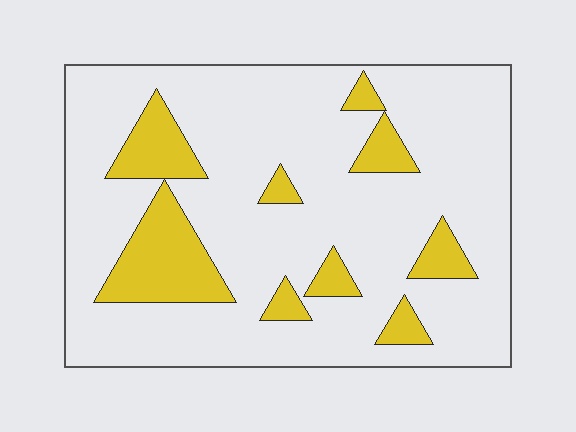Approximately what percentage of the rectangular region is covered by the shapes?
Approximately 20%.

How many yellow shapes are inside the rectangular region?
9.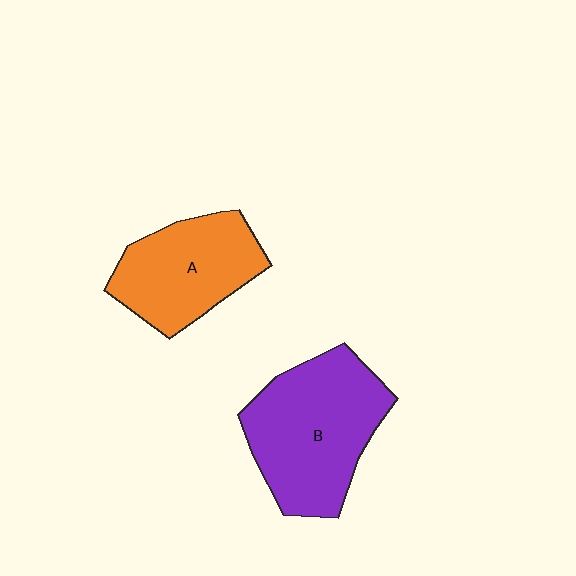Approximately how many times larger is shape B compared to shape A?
Approximately 1.3 times.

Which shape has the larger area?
Shape B (purple).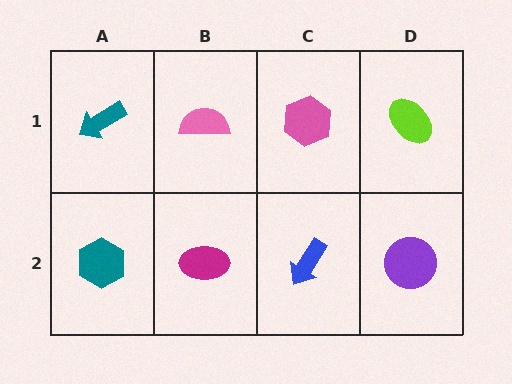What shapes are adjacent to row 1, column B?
A magenta ellipse (row 2, column B), a teal arrow (row 1, column A), a pink hexagon (row 1, column C).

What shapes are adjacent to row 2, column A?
A teal arrow (row 1, column A), a magenta ellipse (row 2, column B).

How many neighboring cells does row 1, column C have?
3.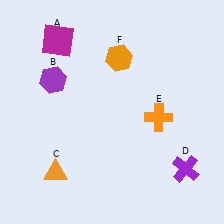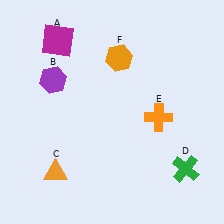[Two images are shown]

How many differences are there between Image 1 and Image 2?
There is 1 difference between the two images.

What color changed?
The cross (D) changed from purple in Image 1 to green in Image 2.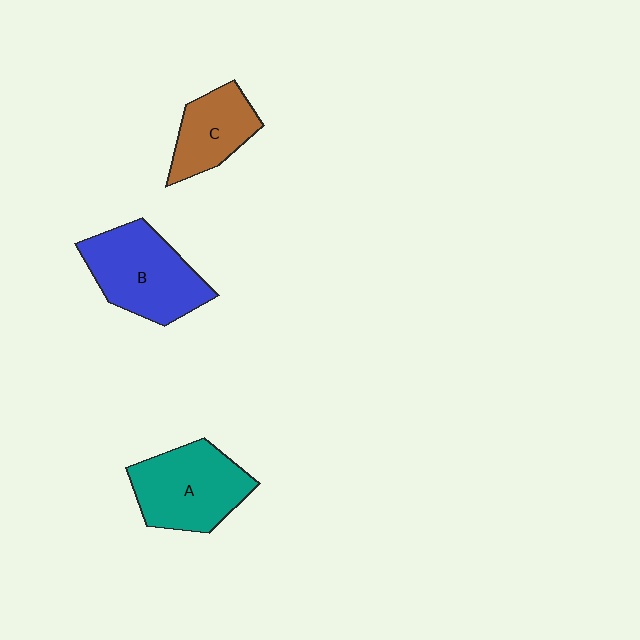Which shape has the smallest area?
Shape C (brown).